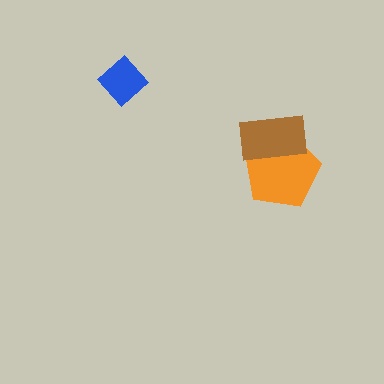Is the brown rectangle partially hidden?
No, no other shape covers it.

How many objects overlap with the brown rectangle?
1 object overlaps with the brown rectangle.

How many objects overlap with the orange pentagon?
1 object overlaps with the orange pentagon.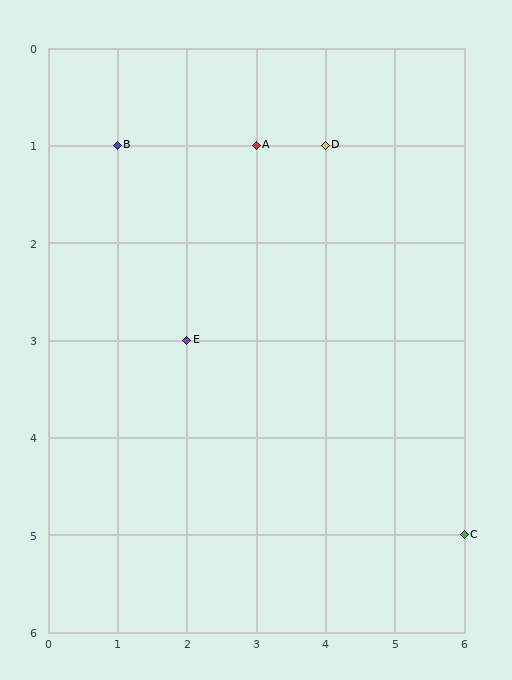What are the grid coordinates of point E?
Point E is at grid coordinates (2, 3).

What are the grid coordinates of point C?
Point C is at grid coordinates (6, 5).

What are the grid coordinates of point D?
Point D is at grid coordinates (4, 1).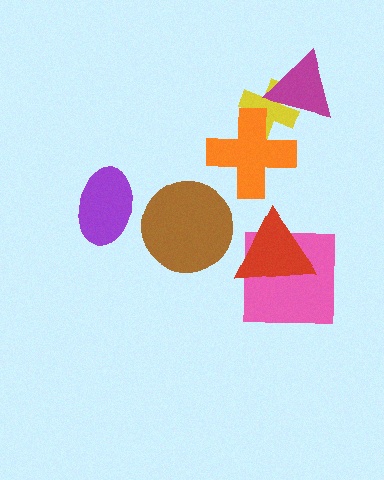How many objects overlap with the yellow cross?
2 objects overlap with the yellow cross.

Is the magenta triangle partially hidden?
No, no other shape covers it.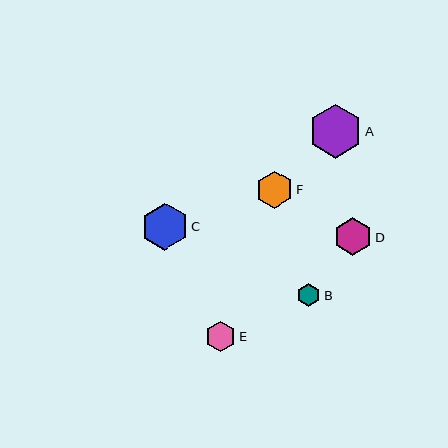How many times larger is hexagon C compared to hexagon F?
Hexagon C is approximately 1.3 times the size of hexagon F.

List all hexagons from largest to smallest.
From largest to smallest: A, C, D, F, E, B.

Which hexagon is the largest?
Hexagon A is the largest with a size of approximately 54 pixels.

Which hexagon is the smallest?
Hexagon B is the smallest with a size of approximately 23 pixels.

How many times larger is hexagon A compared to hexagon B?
Hexagon A is approximately 2.3 times the size of hexagon B.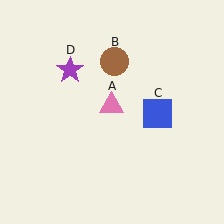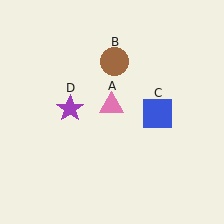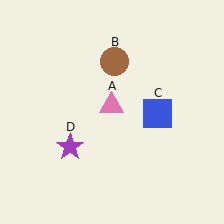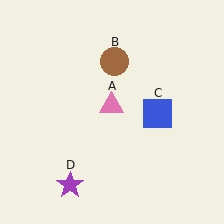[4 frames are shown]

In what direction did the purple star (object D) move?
The purple star (object D) moved down.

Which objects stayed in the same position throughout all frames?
Pink triangle (object A) and brown circle (object B) and blue square (object C) remained stationary.